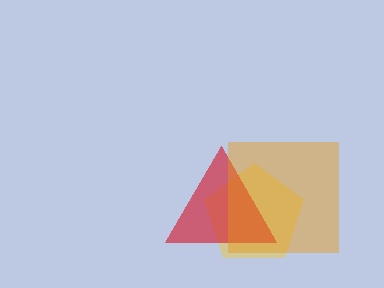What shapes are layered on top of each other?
The layered shapes are: a yellow pentagon, a red triangle, an orange square.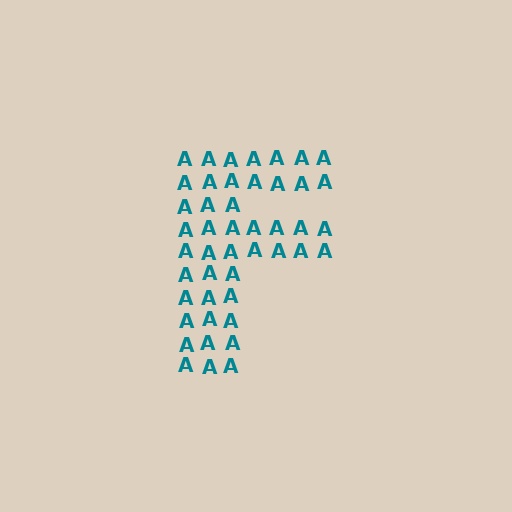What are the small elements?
The small elements are letter A's.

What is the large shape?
The large shape is the letter F.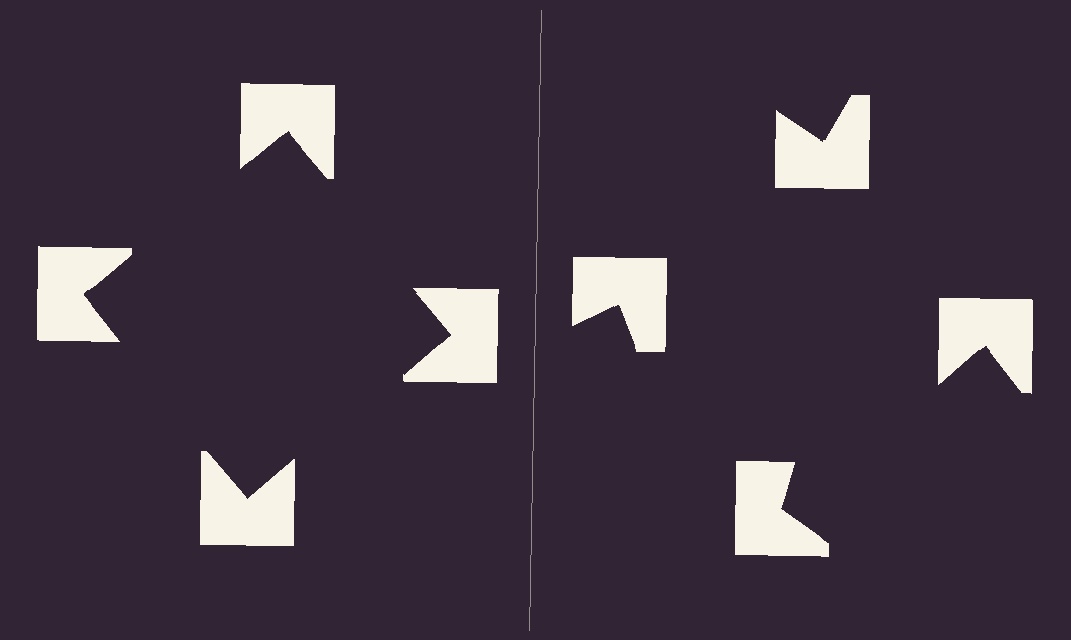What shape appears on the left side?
An illusory square.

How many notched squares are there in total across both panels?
8 — 4 on each side.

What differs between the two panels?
The notched squares are positioned identically on both sides; only the wedge orientations differ. On the left they align to a square; on the right they are misaligned.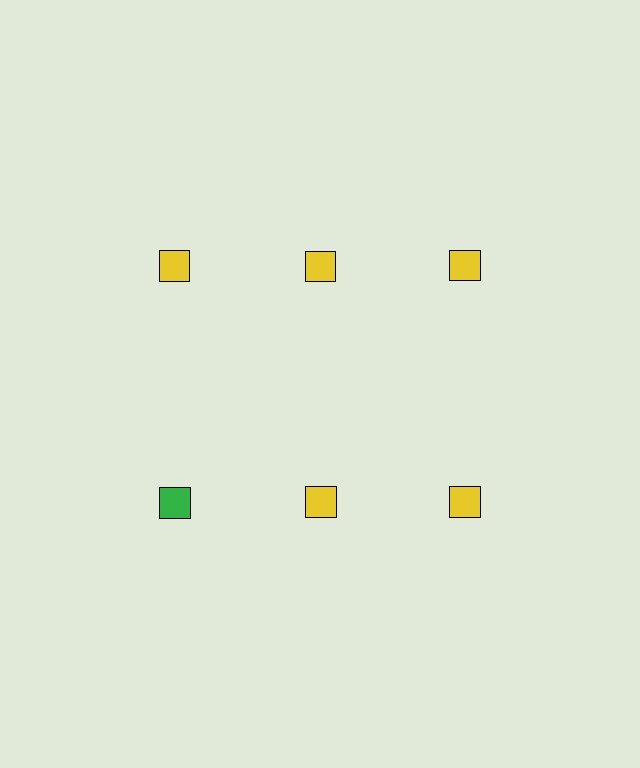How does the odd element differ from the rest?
It has a different color: green instead of yellow.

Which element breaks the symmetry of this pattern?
The green square in the second row, leftmost column breaks the symmetry. All other shapes are yellow squares.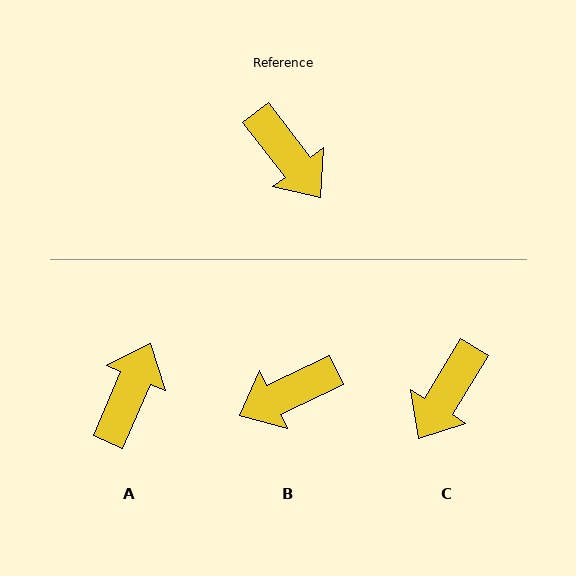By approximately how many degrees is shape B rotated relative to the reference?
Approximately 102 degrees clockwise.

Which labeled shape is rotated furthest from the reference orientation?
A, about 119 degrees away.